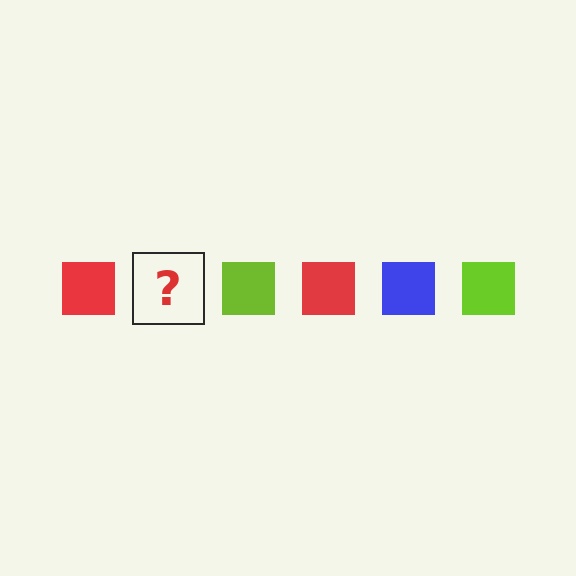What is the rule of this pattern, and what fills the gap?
The rule is that the pattern cycles through red, blue, lime squares. The gap should be filled with a blue square.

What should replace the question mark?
The question mark should be replaced with a blue square.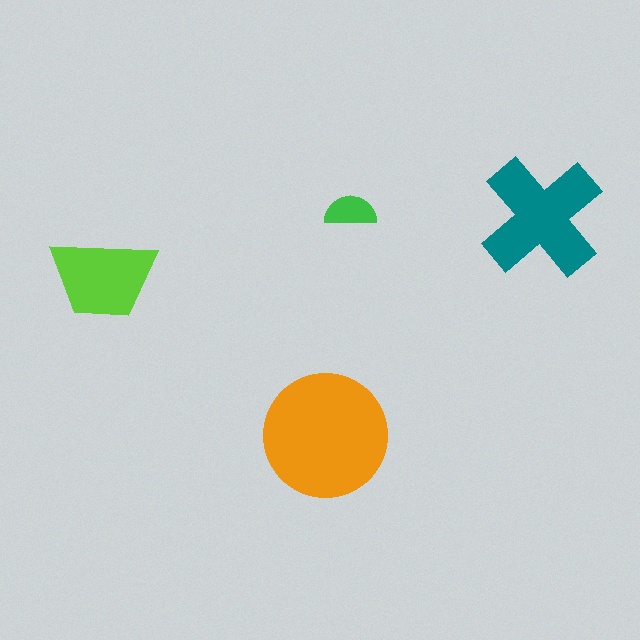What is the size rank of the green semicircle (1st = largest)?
4th.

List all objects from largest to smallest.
The orange circle, the teal cross, the lime trapezoid, the green semicircle.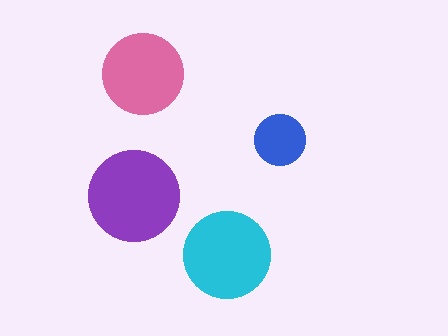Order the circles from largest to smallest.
the purple one, the cyan one, the pink one, the blue one.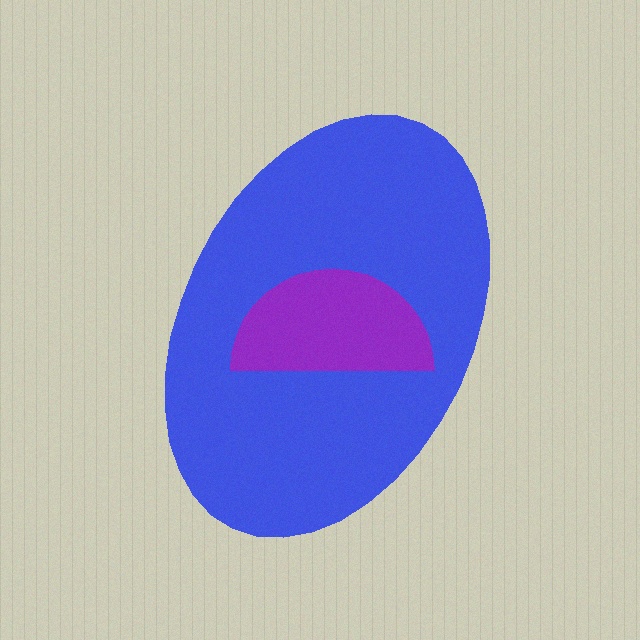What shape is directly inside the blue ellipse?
The purple semicircle.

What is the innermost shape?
The purple semicircle.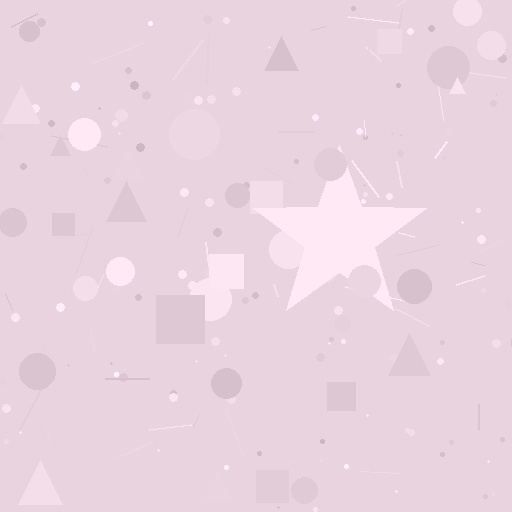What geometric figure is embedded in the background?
A star is embedded in the background.